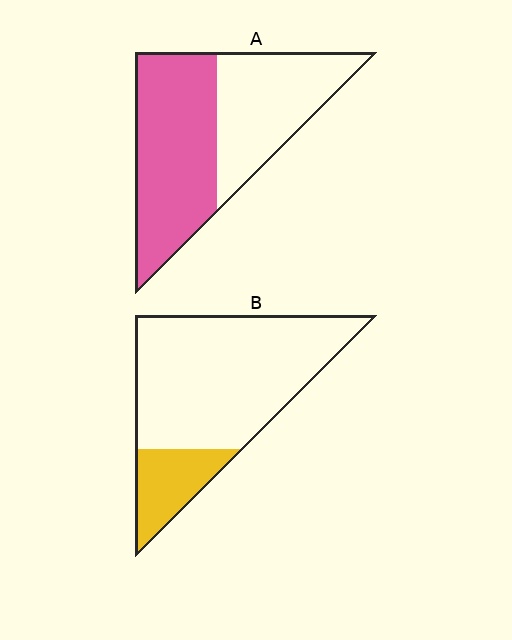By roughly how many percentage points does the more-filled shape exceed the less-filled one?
By roughly 35 percentage points (A over B).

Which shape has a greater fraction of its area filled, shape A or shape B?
Shape A.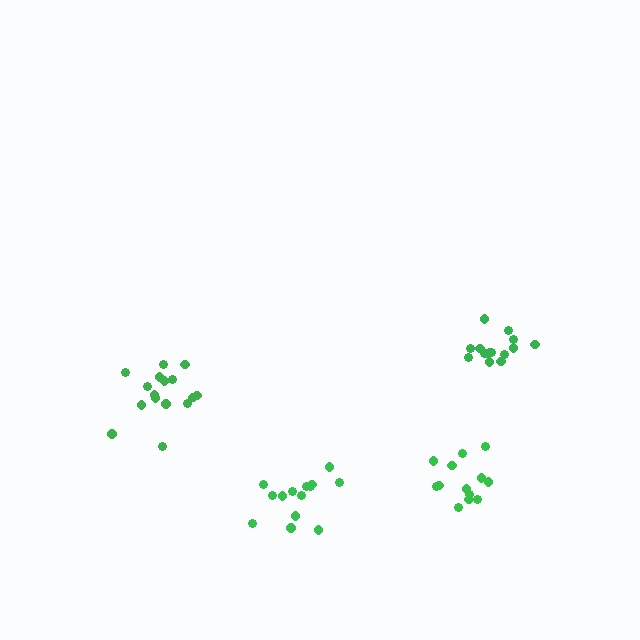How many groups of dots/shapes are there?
There are 4 groups.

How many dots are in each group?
Group 1: 13 dots, Group 2: 14 dots, Group 3: 15 dots, Group 4: 16 dots (58 total).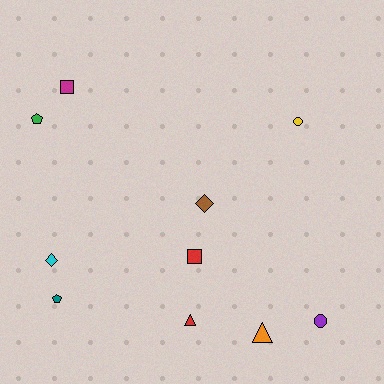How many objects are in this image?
There are 10 objects.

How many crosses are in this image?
There are no crosses.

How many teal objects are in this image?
There is 1 teal object.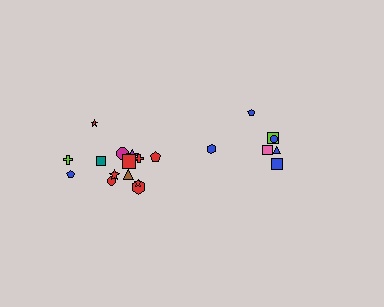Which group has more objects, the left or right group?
The left group.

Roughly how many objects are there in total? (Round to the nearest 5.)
Roughly 25 objects in total.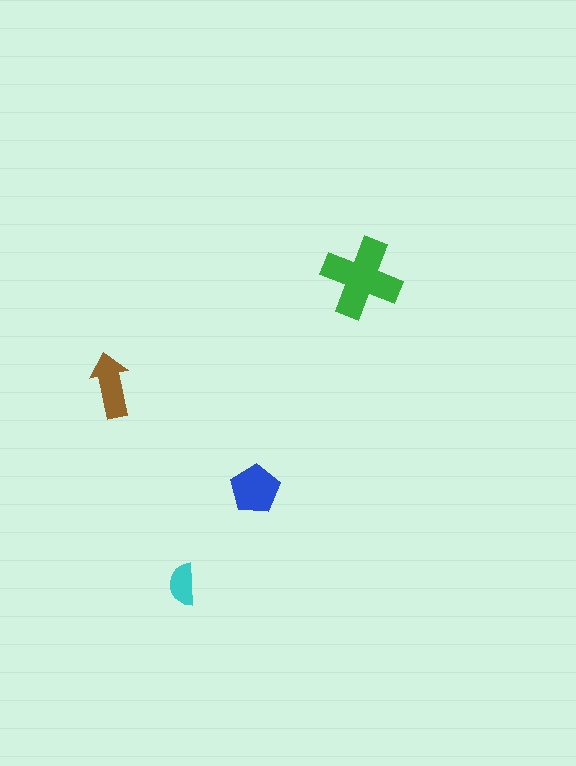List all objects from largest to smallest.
The green cross, the blue pentagon, the brown arrow, the cyan semicircle.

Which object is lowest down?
The cyan semicircle is bottommost.